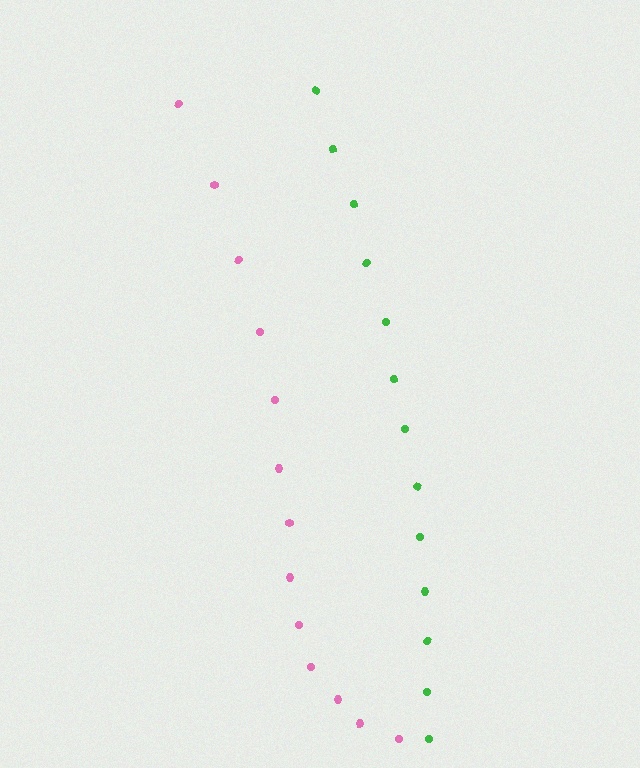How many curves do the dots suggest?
There are 2 distinct paths.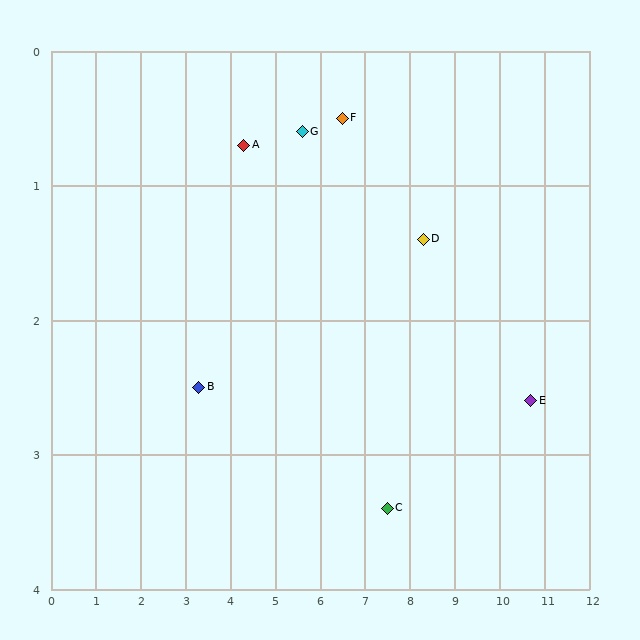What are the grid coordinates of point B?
Point B is at approximately (3.3, 2.5).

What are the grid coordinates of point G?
Point G is at approximately (5.6, 0.6).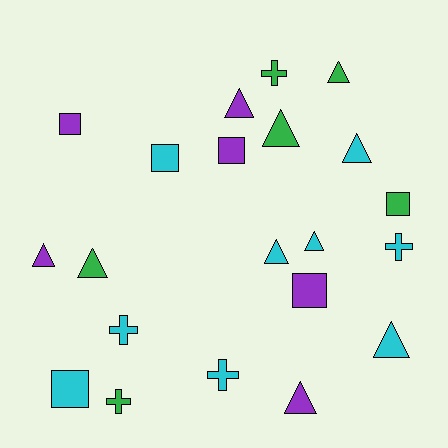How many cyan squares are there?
There are 2 cyan squares.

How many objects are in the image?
There are 21 objects.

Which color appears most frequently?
Cyan, with 9 objects.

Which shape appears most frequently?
Triangle, with 10 objects.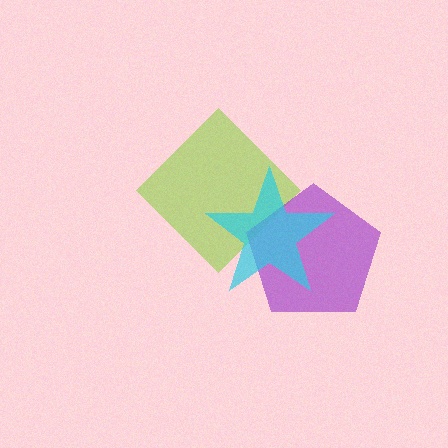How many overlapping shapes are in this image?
There are 3 overlapping shapes in the image.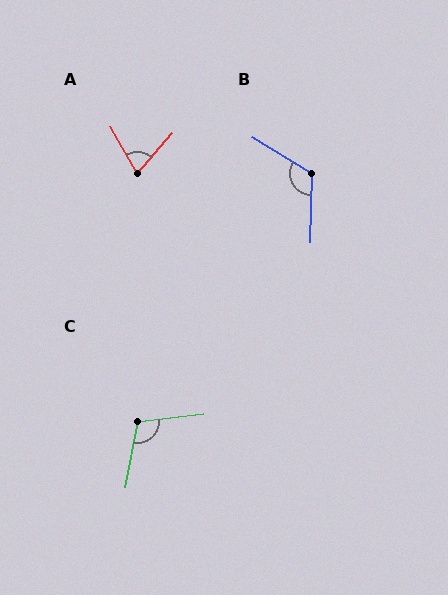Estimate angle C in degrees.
Approximately 107 degrees.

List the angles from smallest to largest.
A (71°), C (107°), B (121°).